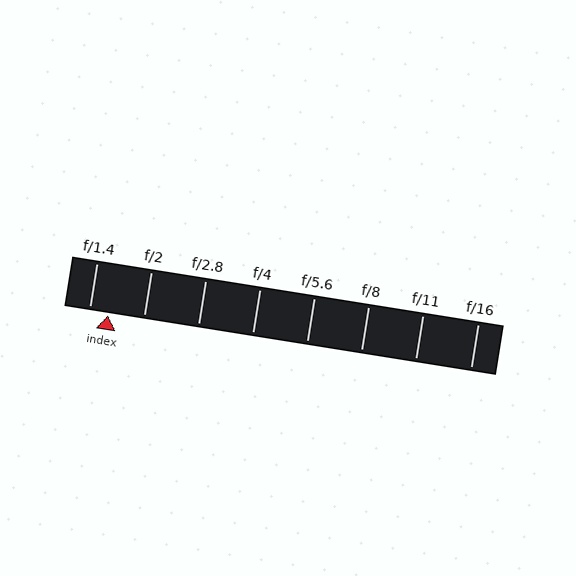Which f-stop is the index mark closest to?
The index mark is closest to f/1.4.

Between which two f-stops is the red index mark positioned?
The index mark is between f/1.4 and f/2.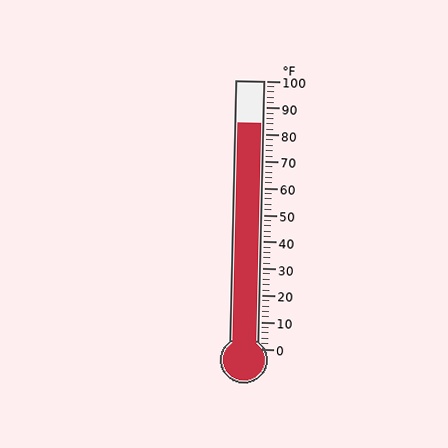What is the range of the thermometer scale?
The thermometer scale ranges from 0°F to 100°F.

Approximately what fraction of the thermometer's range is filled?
The thermometer is filled to approximately 85% of its range.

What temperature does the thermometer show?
The thermometer shows approximately 84°F.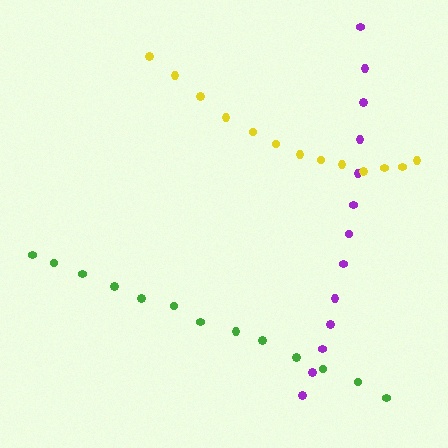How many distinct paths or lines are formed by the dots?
There are 3 distinct paths.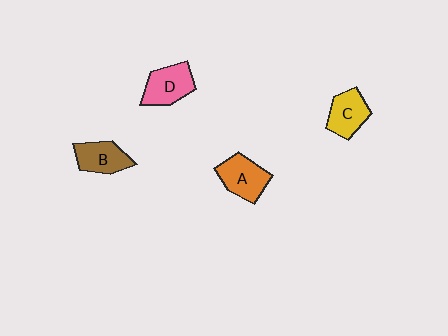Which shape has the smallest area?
Shape C (yellow).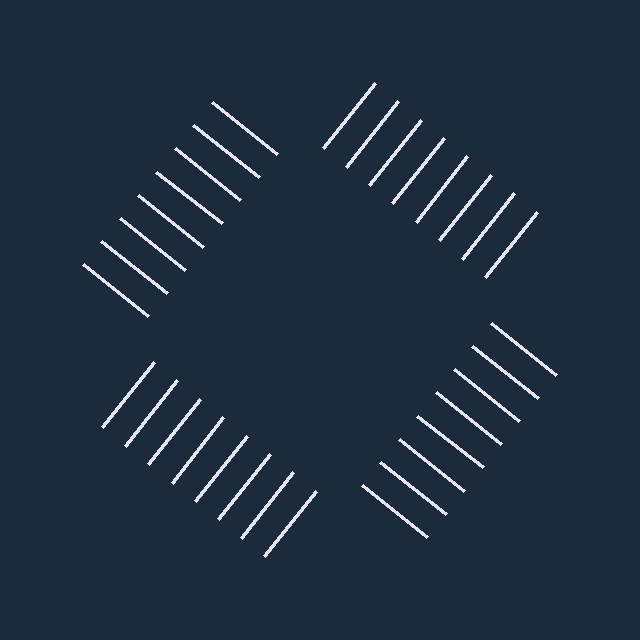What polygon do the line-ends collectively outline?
An illusory square — the line segments terminate on its edges but no continuous stroke is drawn.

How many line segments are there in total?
32 — 8 along each of the 4 edges.